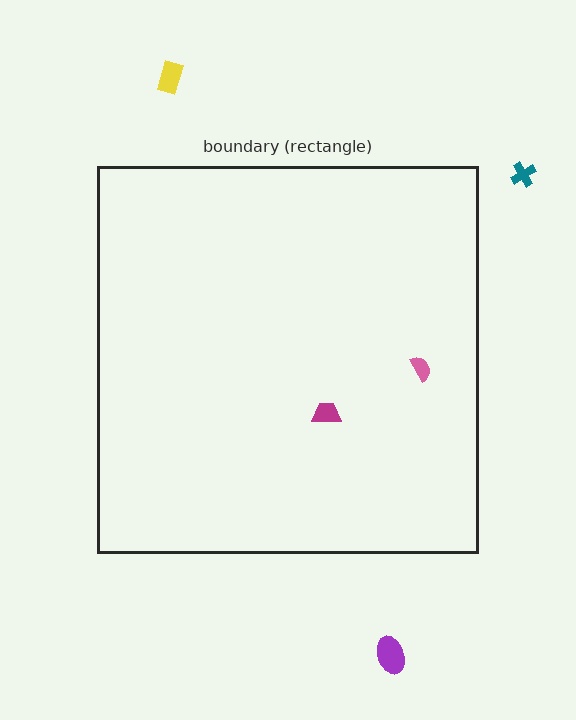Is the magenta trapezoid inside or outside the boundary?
Inside.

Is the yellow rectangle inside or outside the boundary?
Outside.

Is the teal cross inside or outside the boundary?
Outside.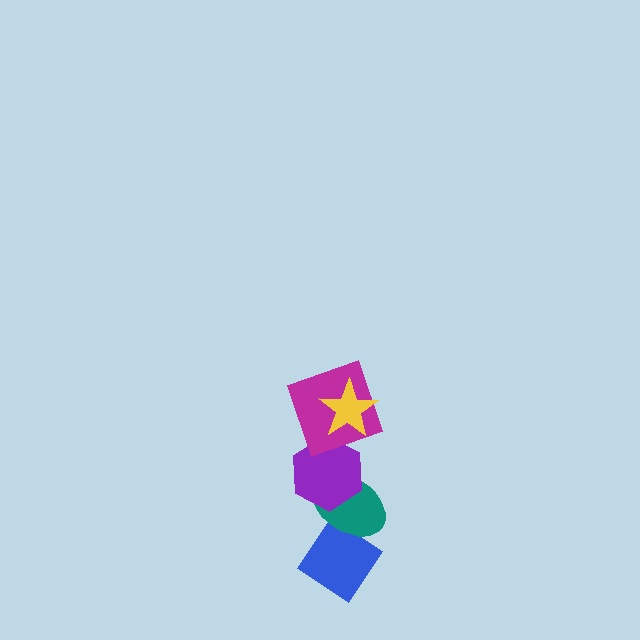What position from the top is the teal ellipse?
The teal ellipse is 4th from the top.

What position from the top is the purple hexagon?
The purple hexagon is 3rd from the top.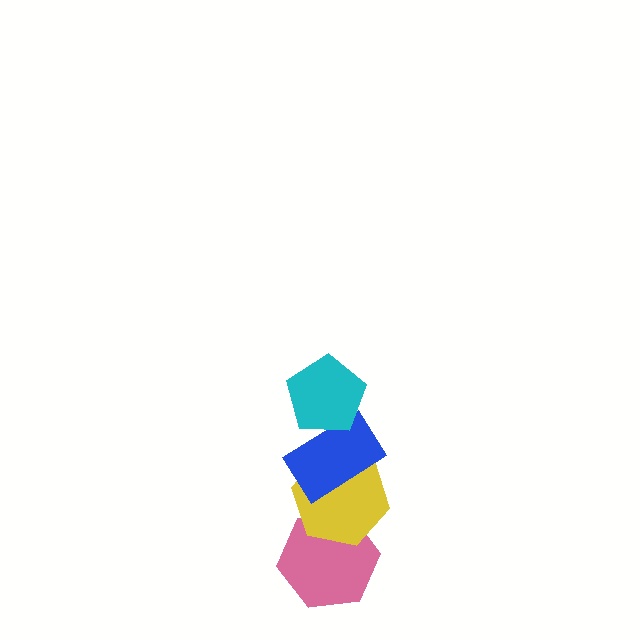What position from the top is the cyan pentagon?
The cyan pentagon is 1st from the top.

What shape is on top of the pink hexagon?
The yellow hexagon is on top of the pink hexagon.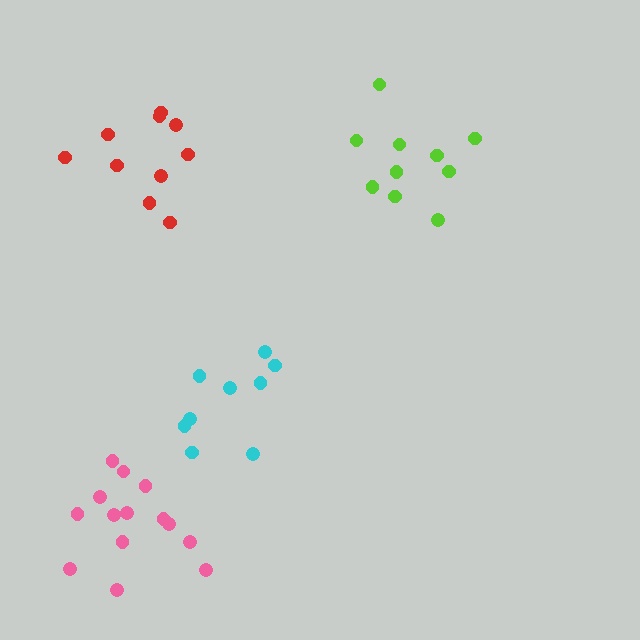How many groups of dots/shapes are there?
There are 4 groups.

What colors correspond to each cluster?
The clusters are colored: cyan, lime, pink, red.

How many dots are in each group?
Group 1: 9 dots, Group 2: 10 dots, Group 3: 14 dots, Group 4: 10 dots (43 total).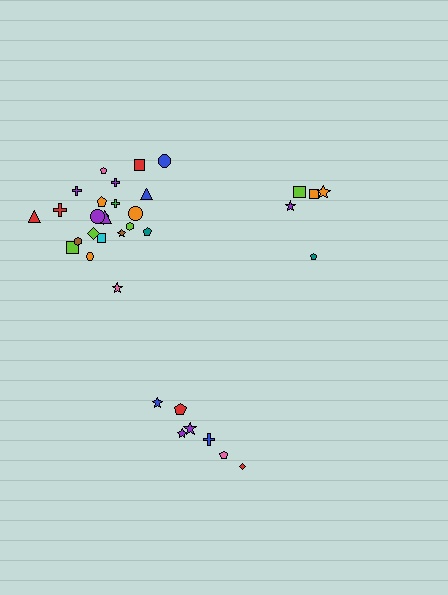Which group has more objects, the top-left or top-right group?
The top-left group.